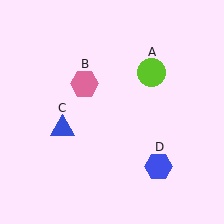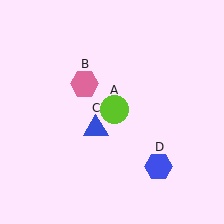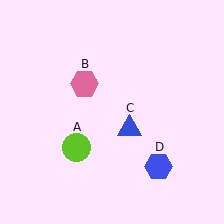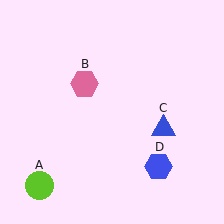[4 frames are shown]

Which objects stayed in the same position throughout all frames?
Pink hexagon (object B) and blue hexagon (object D) remained stationary.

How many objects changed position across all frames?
2 objects changed position: lime circle (object A), blue triangle (object C).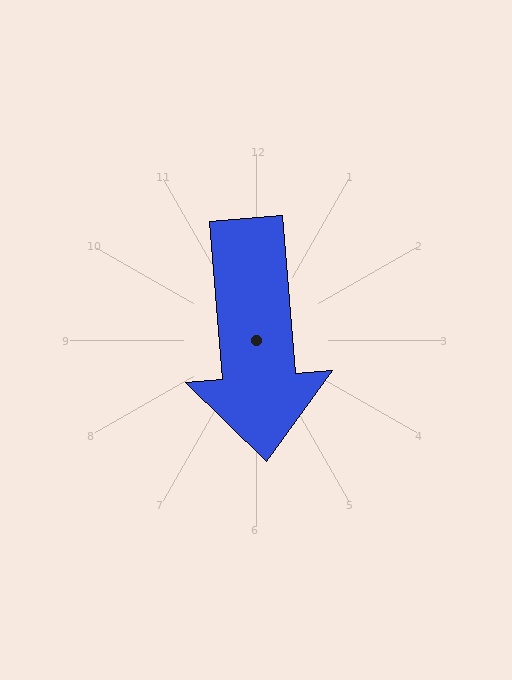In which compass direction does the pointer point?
South.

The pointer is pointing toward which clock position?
Roughly 6 o'clock.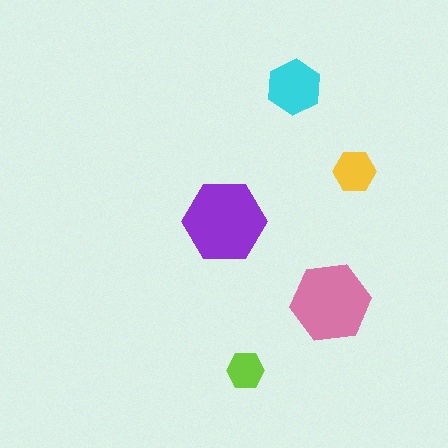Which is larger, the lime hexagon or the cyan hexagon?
The cyan one.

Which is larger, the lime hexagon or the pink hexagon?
The pink one.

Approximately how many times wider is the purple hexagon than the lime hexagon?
About 2 times wider.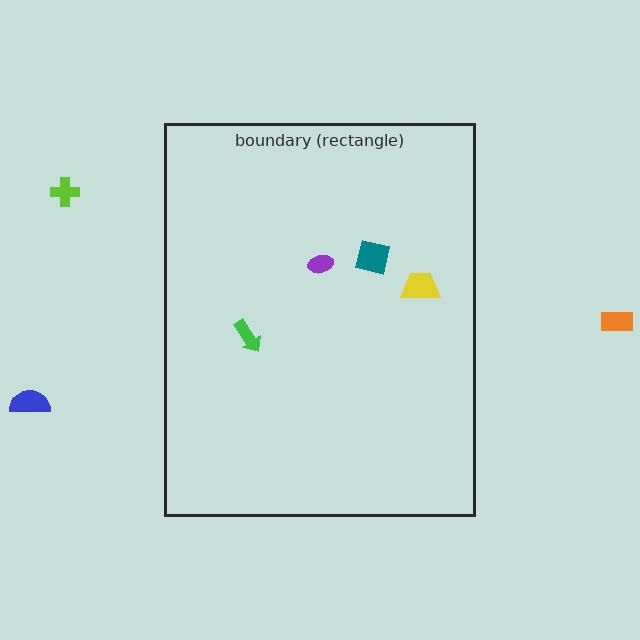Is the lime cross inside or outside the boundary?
Outside.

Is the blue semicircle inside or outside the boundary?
Outside.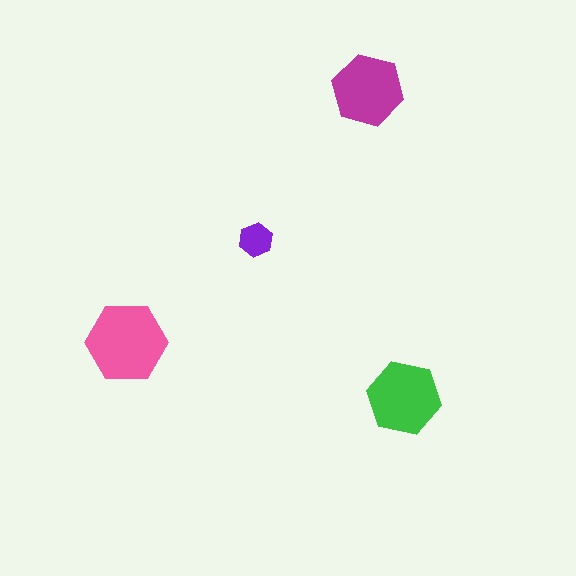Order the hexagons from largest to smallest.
the pink one, the green one, the magenta one, the purple one.